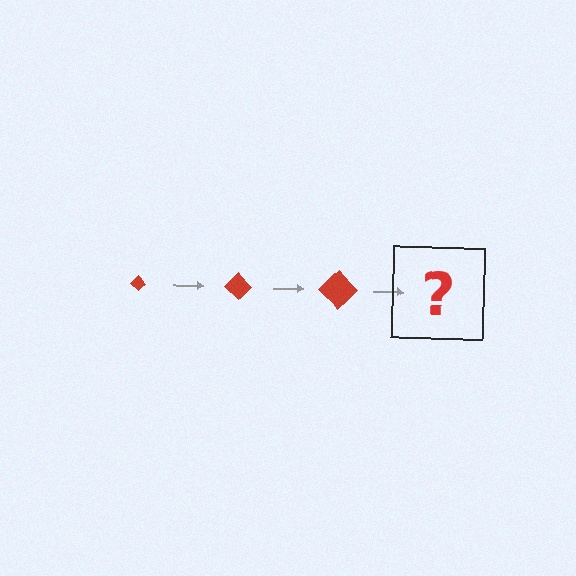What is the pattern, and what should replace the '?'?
The pattern is that the diamond gets progressively larger each step. The '?' should be a red diamond, larger than the previous one.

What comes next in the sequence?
The next element should be a red diamond, larger than the previous one.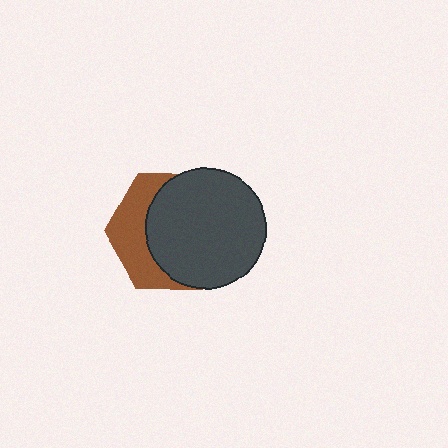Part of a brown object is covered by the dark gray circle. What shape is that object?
It is a hexagon.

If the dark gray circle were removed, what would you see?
You would see the complete brown hexagon.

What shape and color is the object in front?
The object in front is a dark gray circle.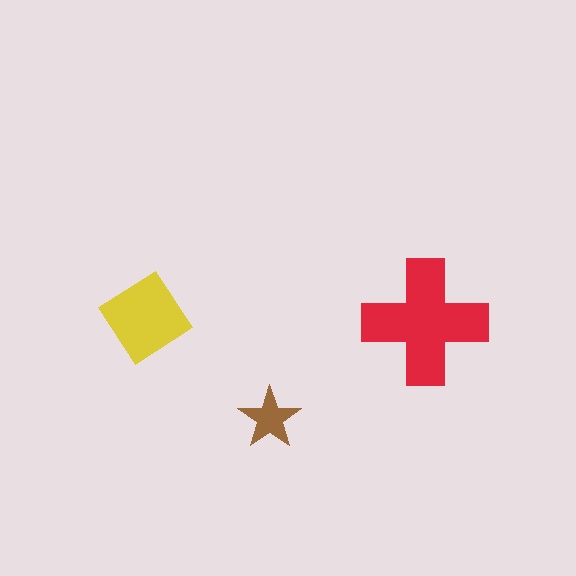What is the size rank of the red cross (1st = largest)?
1st.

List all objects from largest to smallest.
The red cross, the yellow diamond, the brown star.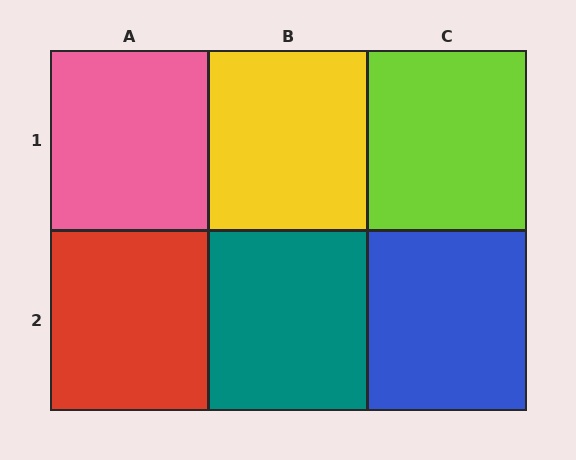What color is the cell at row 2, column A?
Red.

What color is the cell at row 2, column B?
Teal.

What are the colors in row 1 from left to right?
Pink, yellow, lime.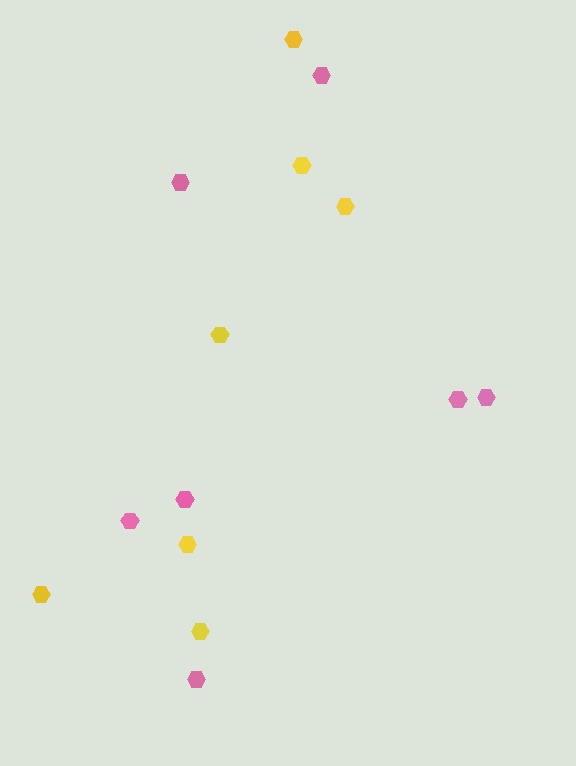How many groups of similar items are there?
There are 2 groups: one group of pink hexagons (7) and one group of yellow hexagons (7).